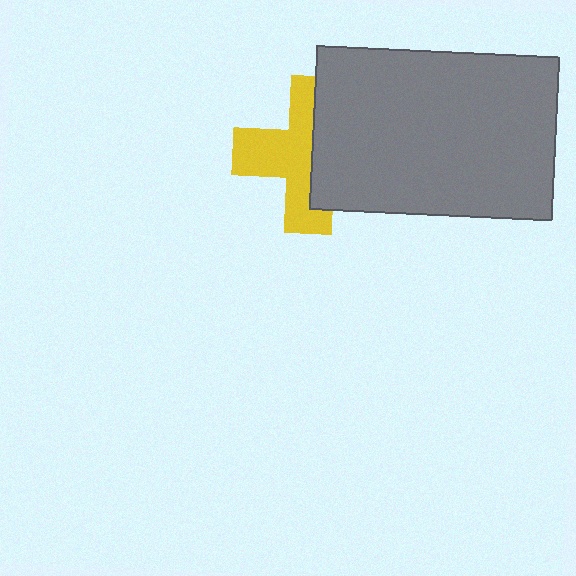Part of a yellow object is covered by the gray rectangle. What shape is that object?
It is a cross.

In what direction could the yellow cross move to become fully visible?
The yellow cross could move left. That would shift it out from behind the gray rectangle entirely.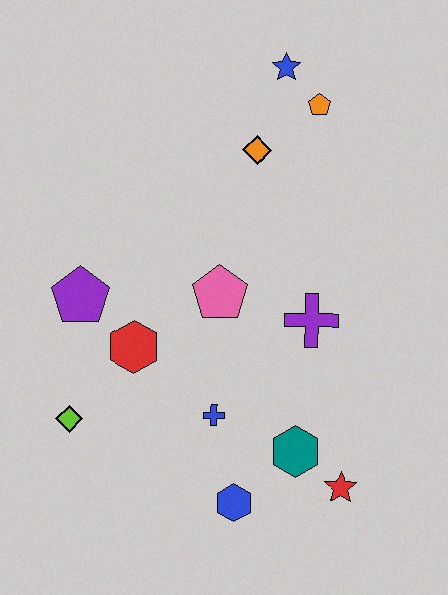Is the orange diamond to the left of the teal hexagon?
Yes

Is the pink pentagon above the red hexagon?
Yes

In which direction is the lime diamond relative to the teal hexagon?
The lime diamond is to the left of the teal hexagon.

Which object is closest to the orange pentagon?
The blue star is closest to the orange pentagon.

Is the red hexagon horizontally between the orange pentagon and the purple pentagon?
Yes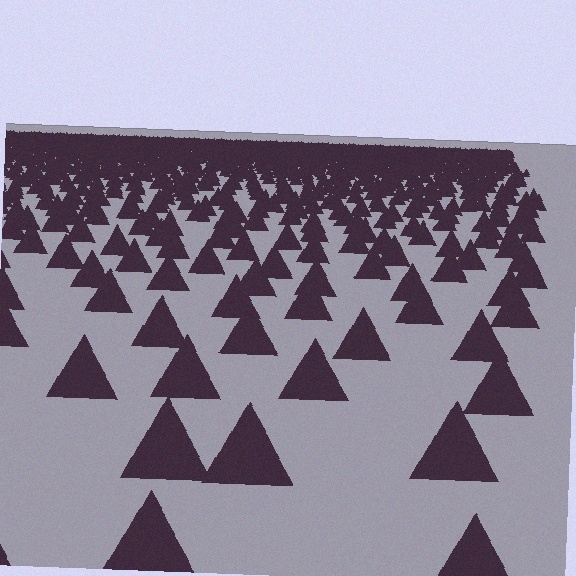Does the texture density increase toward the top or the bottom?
Density increases toward the top.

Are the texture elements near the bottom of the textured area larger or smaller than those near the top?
Larger. Near the bottom, elements are closer to the viewer and appear at a bigger on-screen size.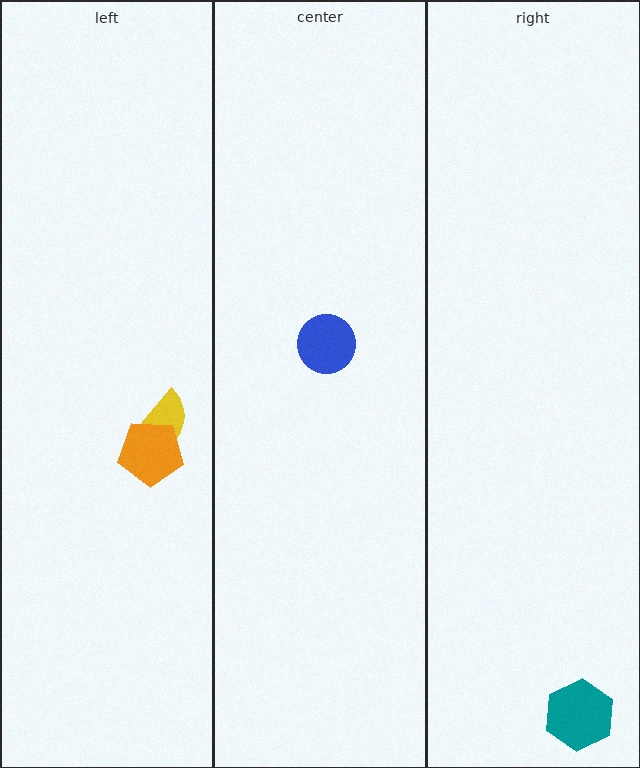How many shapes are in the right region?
1.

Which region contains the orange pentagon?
The left region.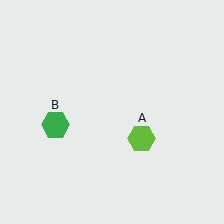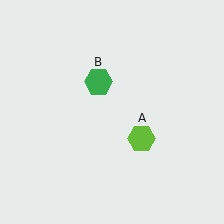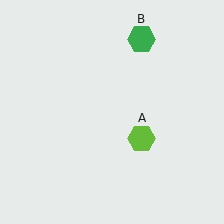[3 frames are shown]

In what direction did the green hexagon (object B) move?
The green hexagon (object B) moved up and to the right.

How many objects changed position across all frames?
1 object changed position: green hexagon (object B).